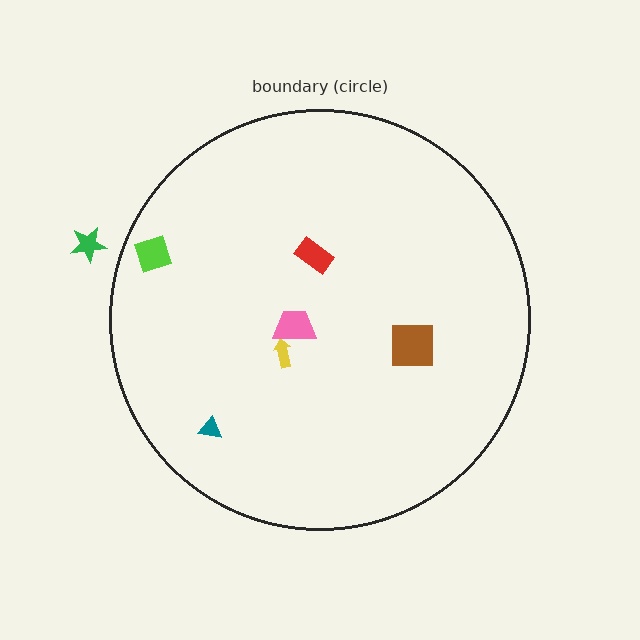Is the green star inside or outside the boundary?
Outside.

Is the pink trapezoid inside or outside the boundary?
Inside.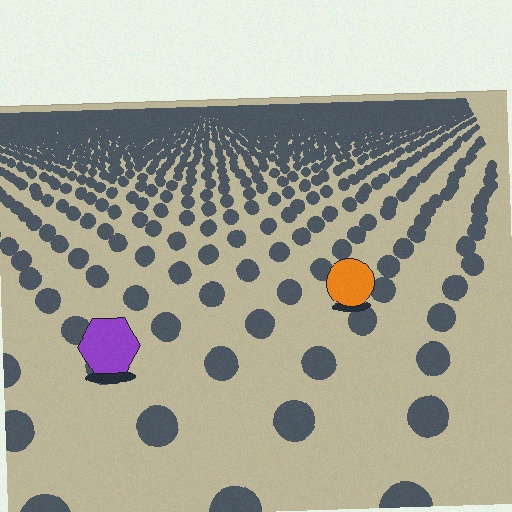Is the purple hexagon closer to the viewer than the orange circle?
Yes. The purple hexagon is closer — you can tell from the texture gradient: the ground texture is coarser near it.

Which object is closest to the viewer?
The purple hexagon is closest. The texture marks near it are larger and more spread out.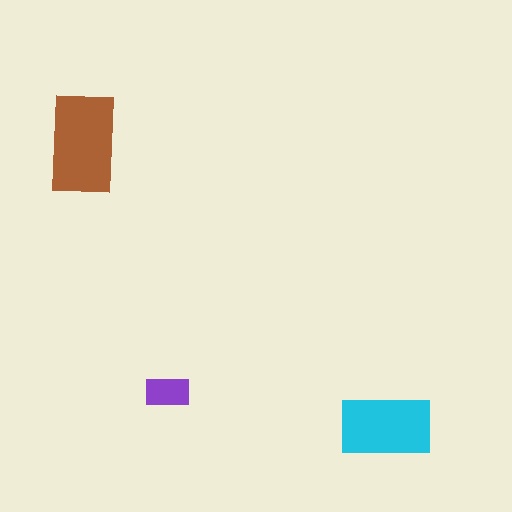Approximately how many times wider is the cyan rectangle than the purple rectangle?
About 2 times wider.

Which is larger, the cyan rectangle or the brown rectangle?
The brown one.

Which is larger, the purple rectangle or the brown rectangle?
The brown one.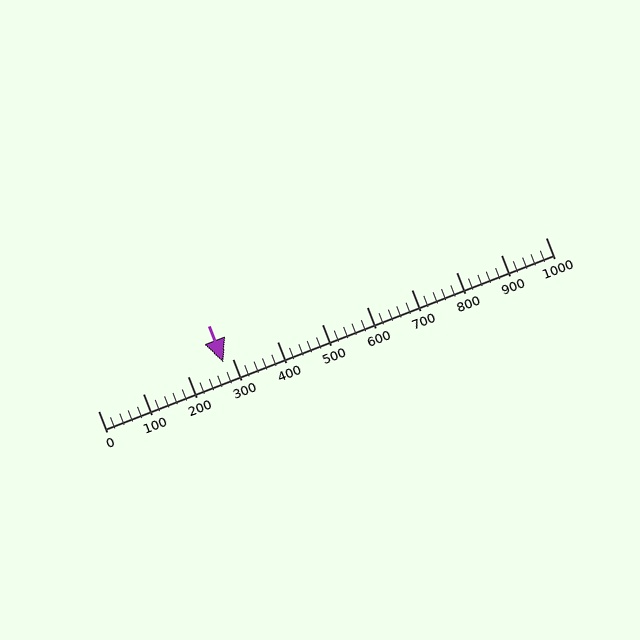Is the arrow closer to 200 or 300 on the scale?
The arrow is closer to 300.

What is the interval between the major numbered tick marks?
The major tick marks are spaced 100 units apart.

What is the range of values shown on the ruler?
The ruler shows values from 0 to 1000.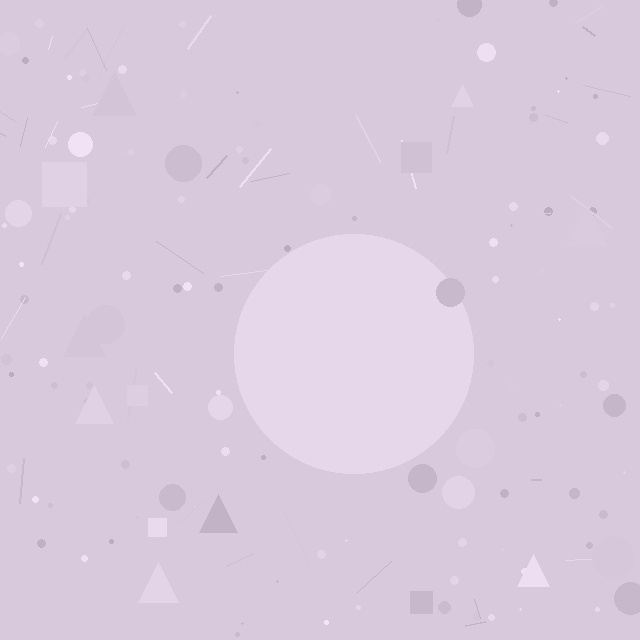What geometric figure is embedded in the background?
A circle is embedded in the background.